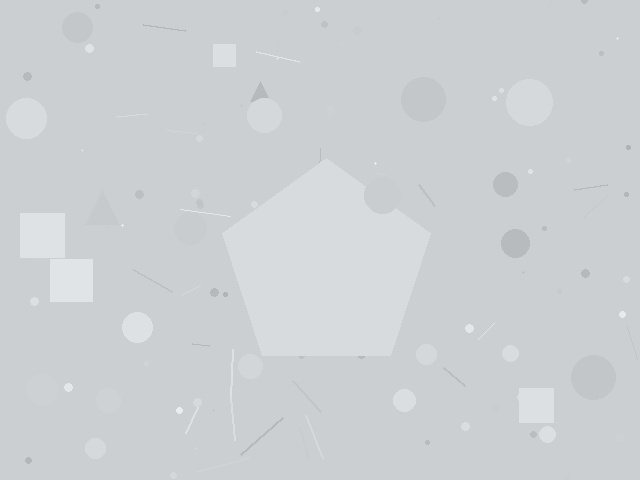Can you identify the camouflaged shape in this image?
The camouflaged shape is a pentagon.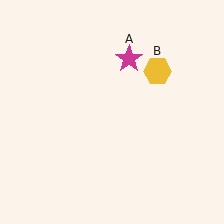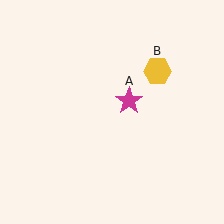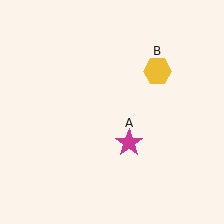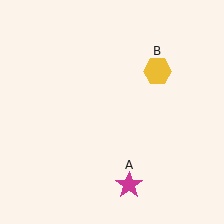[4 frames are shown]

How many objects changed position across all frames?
1 object changed position: magenta star (object A).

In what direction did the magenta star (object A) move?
The magenta star (object A) moved down.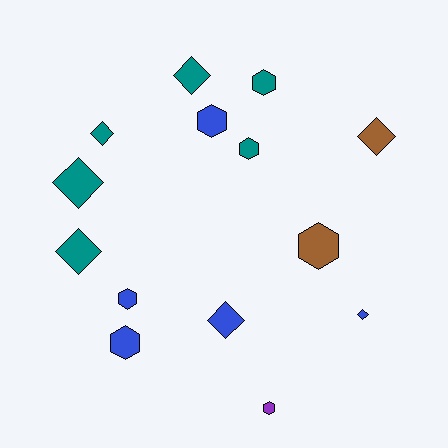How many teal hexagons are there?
There are 2 teal hexagons.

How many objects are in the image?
There are 14 objects.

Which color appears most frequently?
Teal, with 6 objects.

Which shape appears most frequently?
Hexagon, with 7 objects.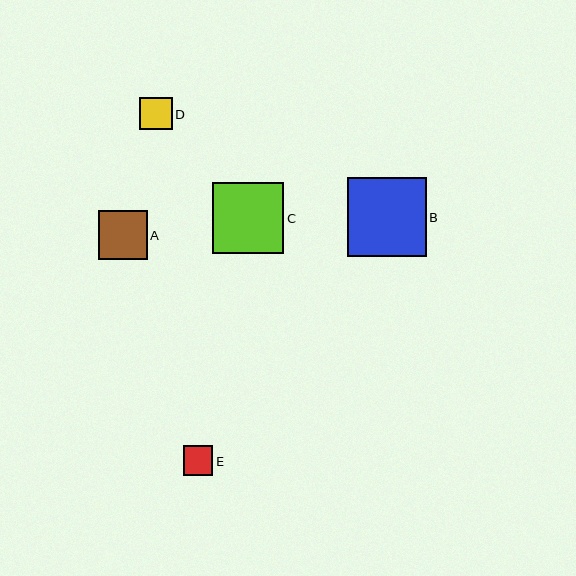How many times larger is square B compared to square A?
Square B is approximately 1.6 times the size of square A.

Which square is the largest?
Square B is the largest with a size of approximately 78 pixels.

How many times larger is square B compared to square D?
Square B is approximately 2.4 times the size of square D.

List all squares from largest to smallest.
From largest to smallest: B, C, A, D, E.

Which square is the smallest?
Square E is the smallest with a size of approximately 29 pixels.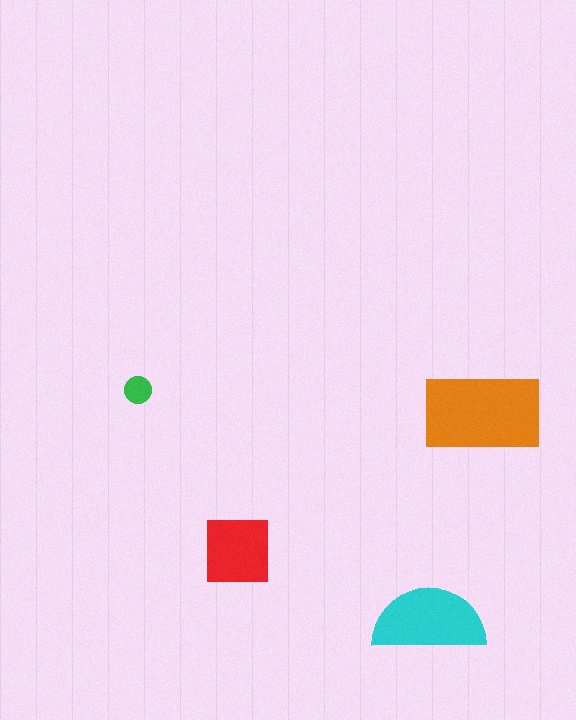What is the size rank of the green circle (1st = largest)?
4th.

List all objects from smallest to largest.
The green circle, the red square, the cyan semicircle, the orange rectangle.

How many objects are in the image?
There are 4 objects in the image.